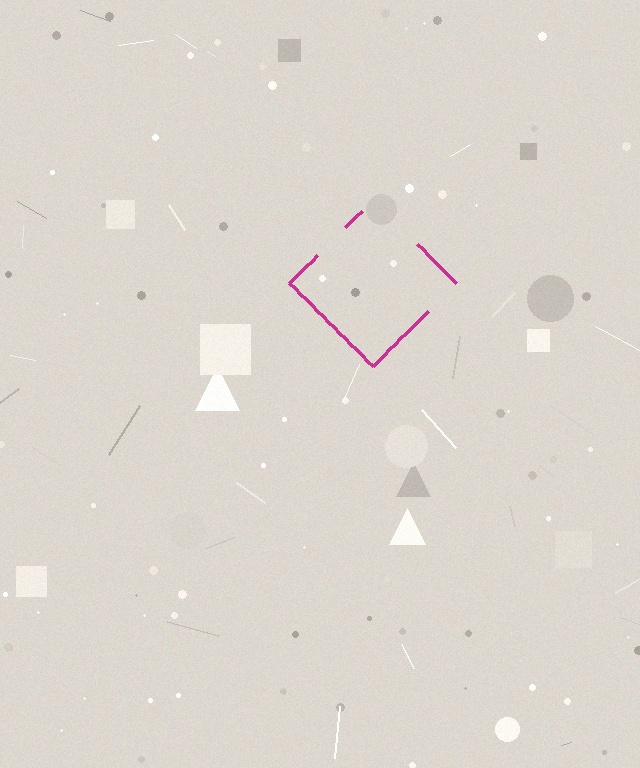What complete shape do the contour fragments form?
The contour fragments form a diamond.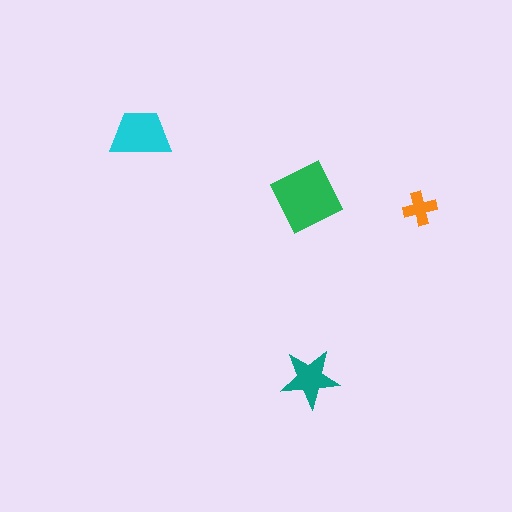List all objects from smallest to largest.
The orange cross, the teal star, the cyan trapezoid, the green square.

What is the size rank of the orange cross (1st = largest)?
4th.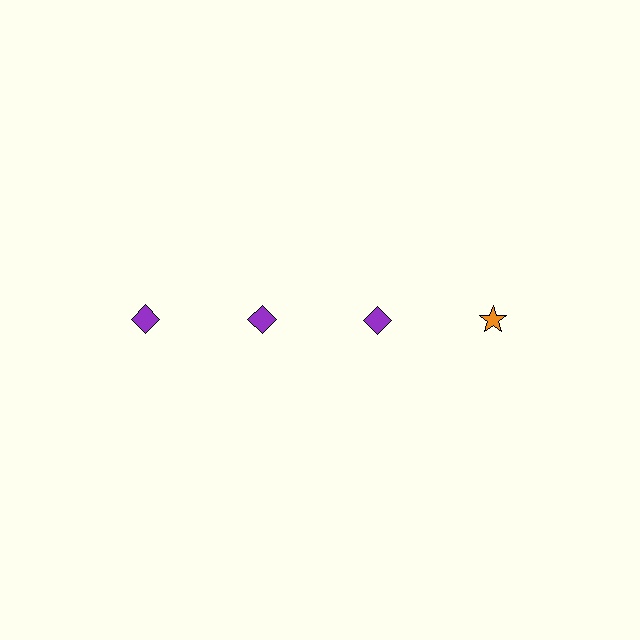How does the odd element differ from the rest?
It differs in both color (orange instead of purple) and shape (star instead of diamond).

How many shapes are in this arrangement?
There are 4 shapes arranged in a grid pattern.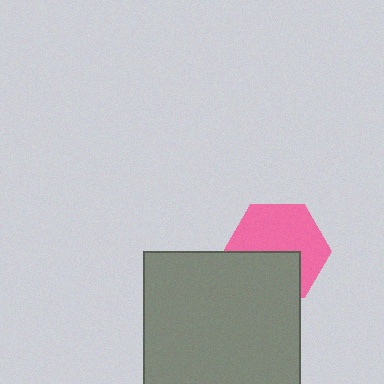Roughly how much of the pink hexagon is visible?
About half of it is visible (roughly 61%).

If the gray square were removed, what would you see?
You would see the complete pink hexagon.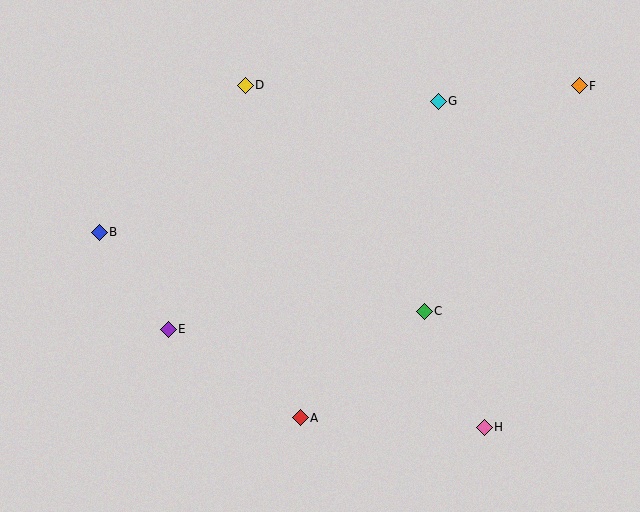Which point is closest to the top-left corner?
Point B is closest to the top-left corner.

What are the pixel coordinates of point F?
Point F is at (579, 86).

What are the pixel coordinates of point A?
Point A is at (300, 418).